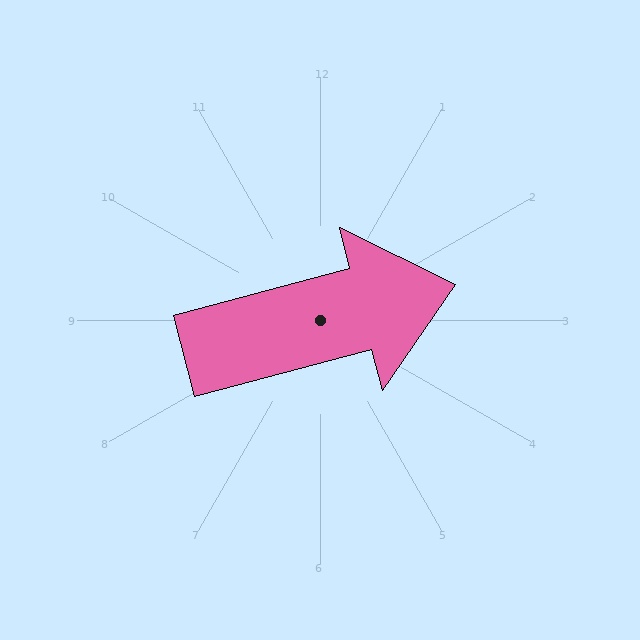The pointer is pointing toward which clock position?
Roughly 3 o'clock.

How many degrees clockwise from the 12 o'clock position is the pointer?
Approximately 75 degrees.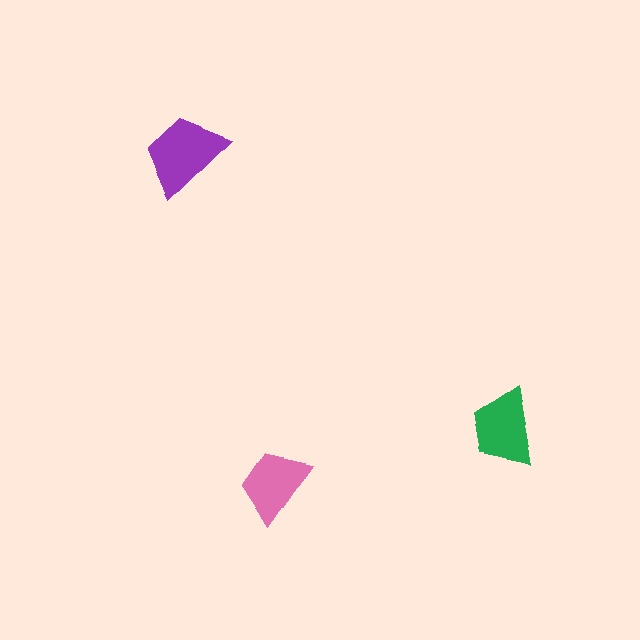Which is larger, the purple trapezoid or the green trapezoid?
The purple one.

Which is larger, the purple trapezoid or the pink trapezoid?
The purple one.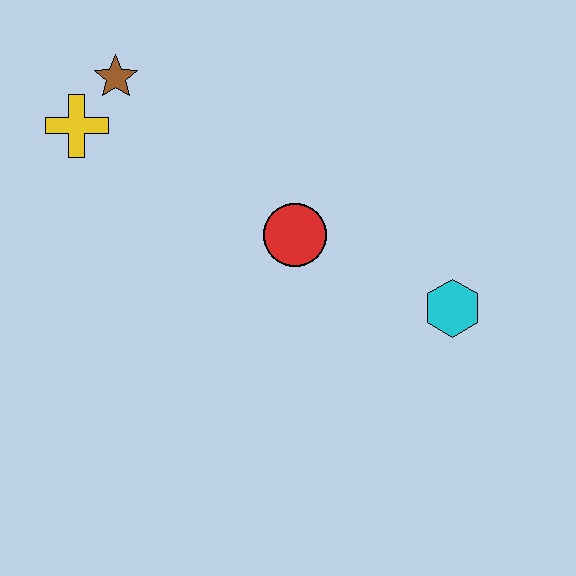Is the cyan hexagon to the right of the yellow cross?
Yes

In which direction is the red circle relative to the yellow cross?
The red circle is to the right of the yellow cross.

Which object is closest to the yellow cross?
The brown star is closest to the yellow cross.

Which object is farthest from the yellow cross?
The cyan hexagon is farthest from the yellow cross.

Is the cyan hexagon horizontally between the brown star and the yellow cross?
No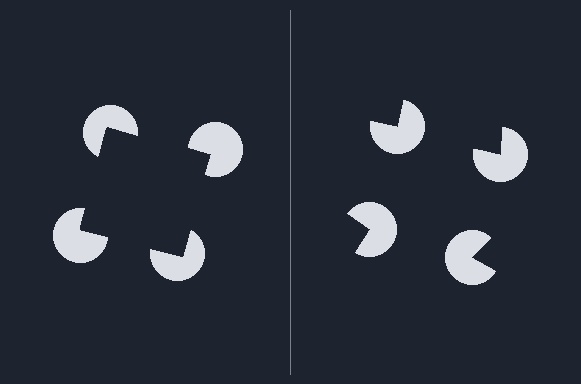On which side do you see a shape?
An illusory square appears on the left side. On the right side the wedge cuts are rotated, so no coherent shape forms.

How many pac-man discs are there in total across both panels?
8 — 4 on each side.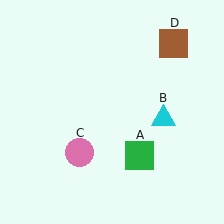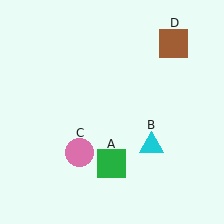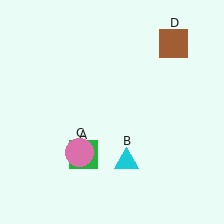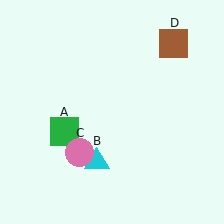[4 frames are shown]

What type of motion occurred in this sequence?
The green square (object A), cyan triangle (object B) rotated clockwise around the center of the scene.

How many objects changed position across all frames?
2 objects changed position: green square (object A), cyan triangle (object B).